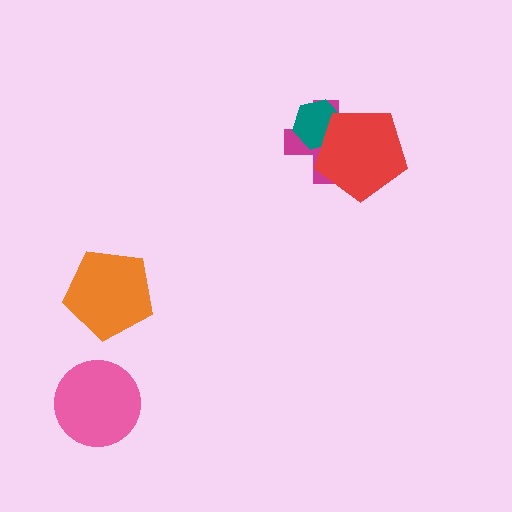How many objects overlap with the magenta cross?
2 objects overlap with the magenta cross.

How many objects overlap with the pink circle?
0 objects overlap with the pink circle.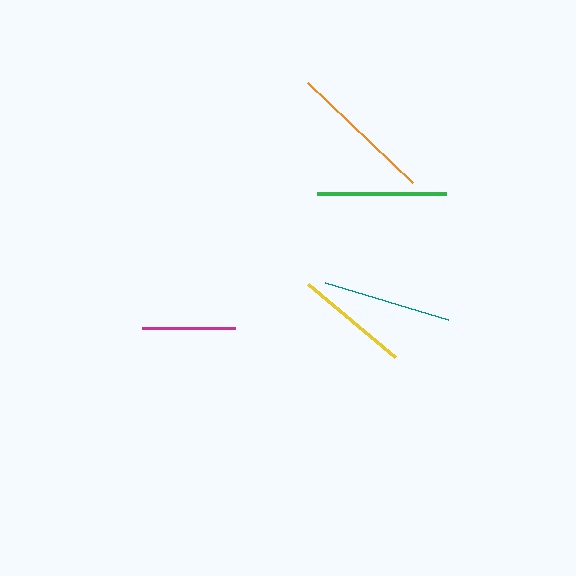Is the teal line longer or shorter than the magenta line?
The teal line is longer than the magenta line.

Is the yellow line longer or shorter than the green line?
The green line is longer than the yellow line.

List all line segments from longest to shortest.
From longest to shortest: orange, teal, green, yellow, magenta.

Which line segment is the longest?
The orange line is the longest at approximately 146 pixels.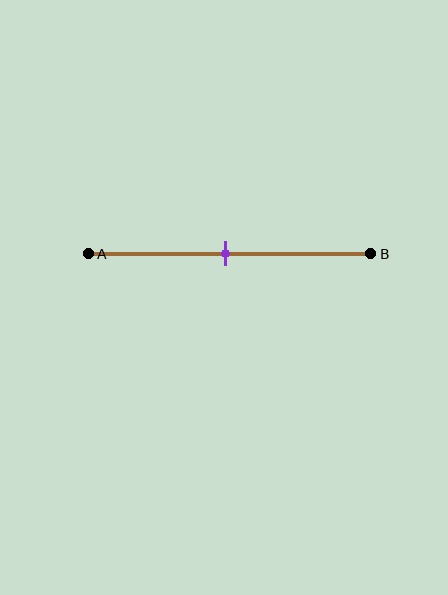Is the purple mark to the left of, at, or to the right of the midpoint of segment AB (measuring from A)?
The purple mark is approximately at the midpoint of segment AB.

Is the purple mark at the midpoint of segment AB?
Yes, the mark is approximately at the midpoint.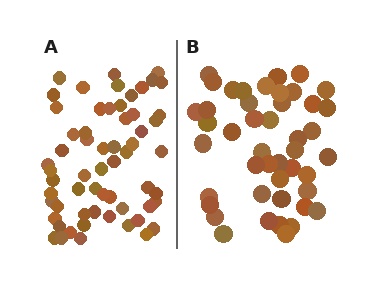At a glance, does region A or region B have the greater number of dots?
Region A (the left region) has more dots.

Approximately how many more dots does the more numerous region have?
Region A has approximately 15 more dots than region B.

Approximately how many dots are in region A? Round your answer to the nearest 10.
About 60 dots.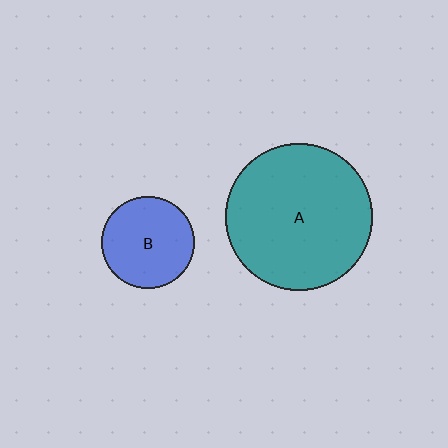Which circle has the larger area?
Circle A (teal).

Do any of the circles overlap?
No, none of the circles overlap.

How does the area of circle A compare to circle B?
Approximately 2.6 times.